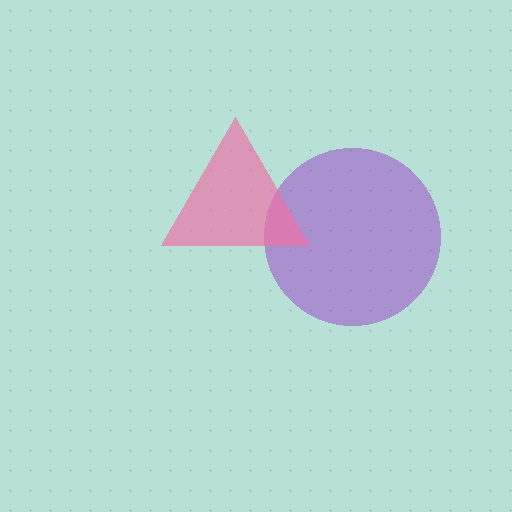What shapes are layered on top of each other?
The layered shapes are: a purple circle, a pink triangle.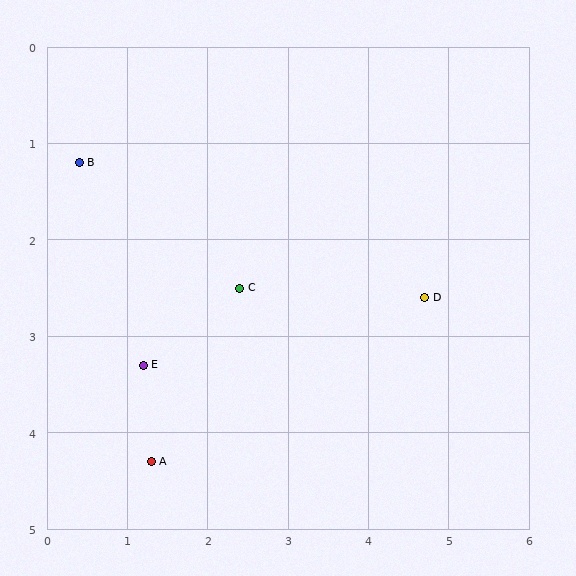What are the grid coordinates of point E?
Point E is at approximately (1.2, 3.3).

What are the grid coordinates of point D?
Point D is at approximately (4.7, 2.6).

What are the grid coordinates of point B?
Point B is at approximately (0.4, 1.2).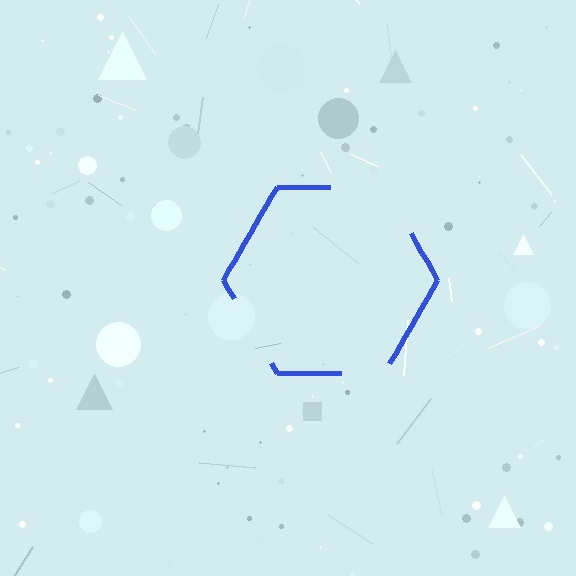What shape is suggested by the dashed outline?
The dashed outline suggests a hexagon.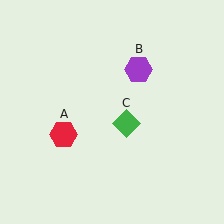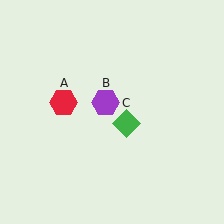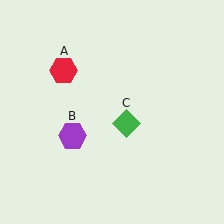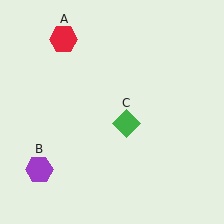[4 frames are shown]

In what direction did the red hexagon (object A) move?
The red hexagon (object A) moved up.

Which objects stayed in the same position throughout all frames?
Green diamond (object C) remained stationary.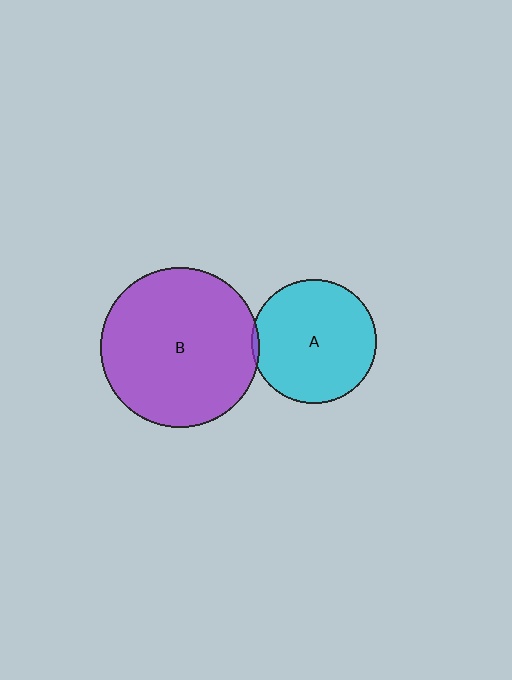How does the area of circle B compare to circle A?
Approximately 1.7 times.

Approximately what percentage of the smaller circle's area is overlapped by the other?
Approximately 5%.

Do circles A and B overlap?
Yes.